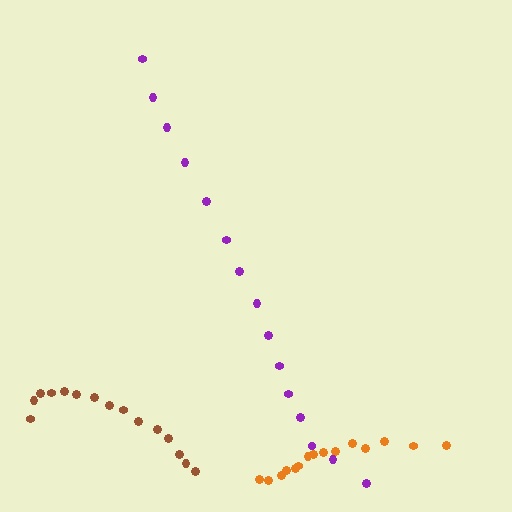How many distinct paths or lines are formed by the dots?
There are 3 distinct paths.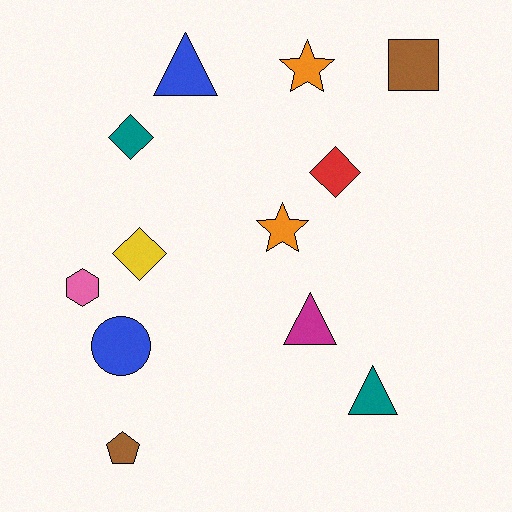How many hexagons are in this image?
There is 1 hexagon.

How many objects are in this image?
There are 12 objects.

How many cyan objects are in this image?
There are no cyan objects.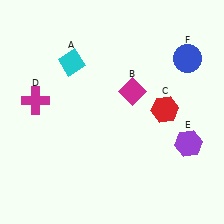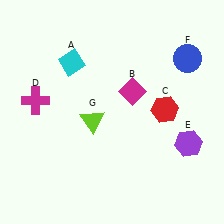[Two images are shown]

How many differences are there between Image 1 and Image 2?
There is 1 difference between the two images.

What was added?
A lime triangle (G) was added in Image 2.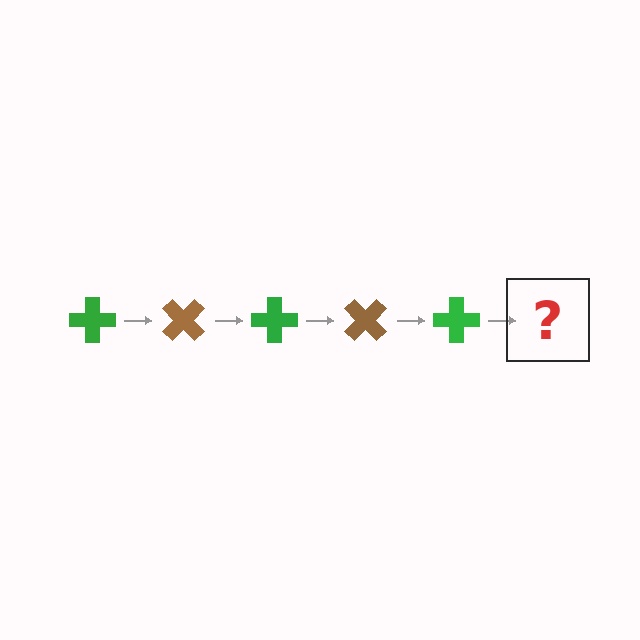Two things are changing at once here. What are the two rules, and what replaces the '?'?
The two rules are that it rotates 45 degrees each step and the color cycles through green and brown. The '?' should be a brown cross, rotated 225 degrees from the start.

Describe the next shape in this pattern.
It should be a brown cross, rotated 225 degrees from the start.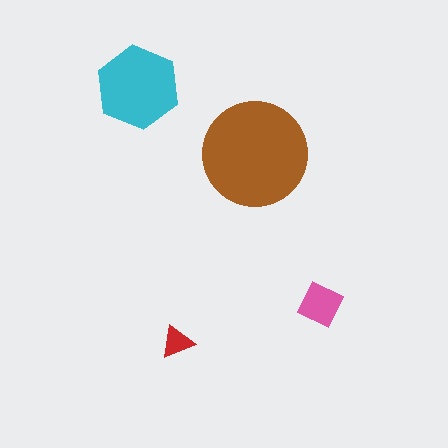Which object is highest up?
The cyan hexagon is topmost.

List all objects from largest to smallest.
The brown circle, the cyan hexagon, the pink diamond, the red triangle.